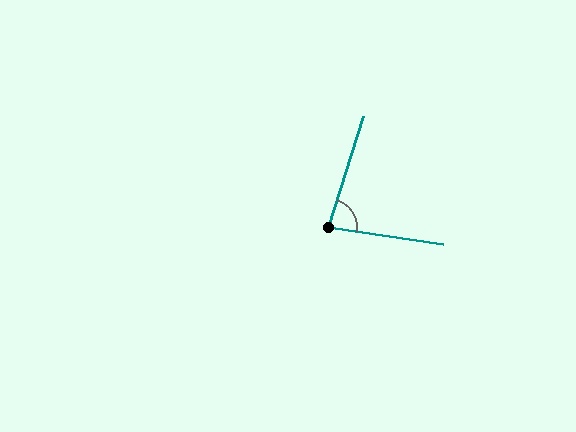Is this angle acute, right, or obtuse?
It is acute.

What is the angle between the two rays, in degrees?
Approximately 81 degrees.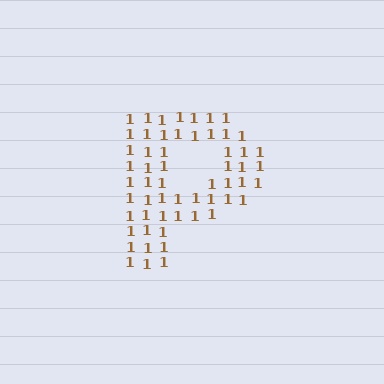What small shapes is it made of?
It is made of small digit 1's.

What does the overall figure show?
The overall figure shows the letter P.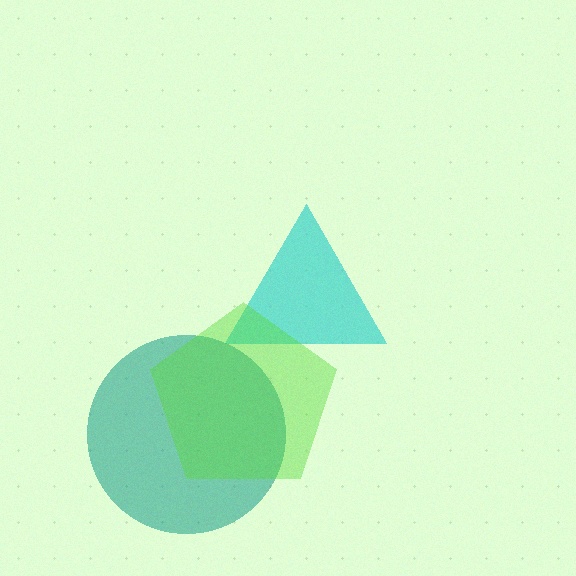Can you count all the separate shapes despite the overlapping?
Yes, there are 3 separate shapes.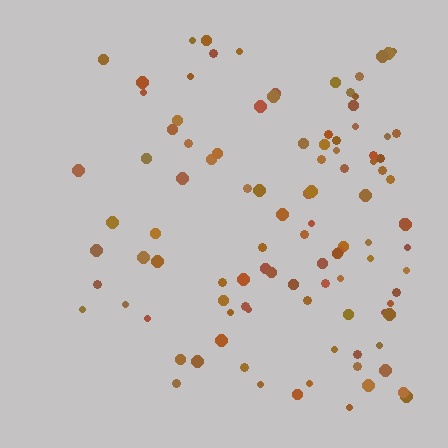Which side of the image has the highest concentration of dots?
The right.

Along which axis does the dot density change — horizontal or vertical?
Horizontal.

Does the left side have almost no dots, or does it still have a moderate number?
Still a moderate number, just noticeably fewer than the right.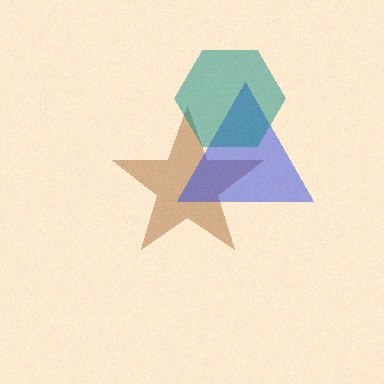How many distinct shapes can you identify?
There are 3 distinct shapes: a brown star, a blue triangle, a teal hexagon.